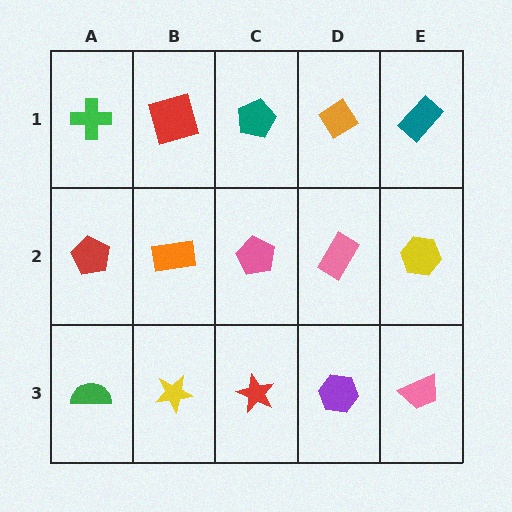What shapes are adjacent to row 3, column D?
A pink rectangle (row 2, column D), a red star (row 3, column C), a pink trapezoid (row 3, column E).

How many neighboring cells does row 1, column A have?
2.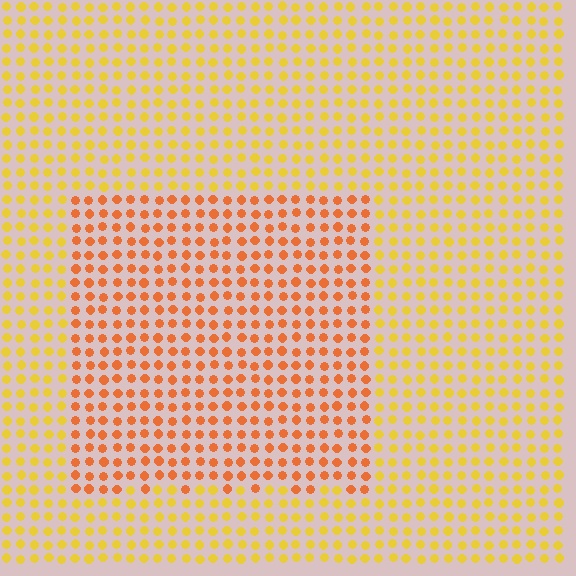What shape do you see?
I see a rectangle.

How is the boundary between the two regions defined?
The boundary is defined purely by a slight shift in hue (about 32 degrees). Spacing, size, and orientation are identical on both sides.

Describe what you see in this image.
The image is filled with small yellow elements in a uniform arrangement. A rectangle-shaped region is visible where the elements are tinted to a slightly different hue, forming a subtle color boundary.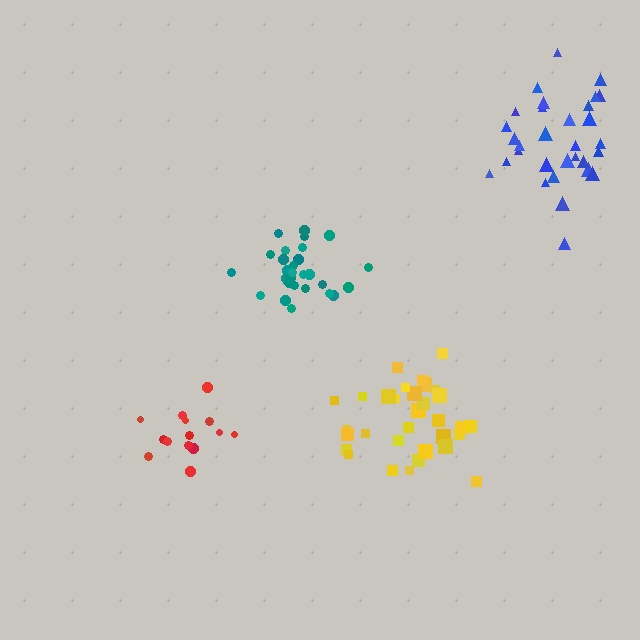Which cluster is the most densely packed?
Teal.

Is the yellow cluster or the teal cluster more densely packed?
Teal.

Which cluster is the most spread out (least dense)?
Blue.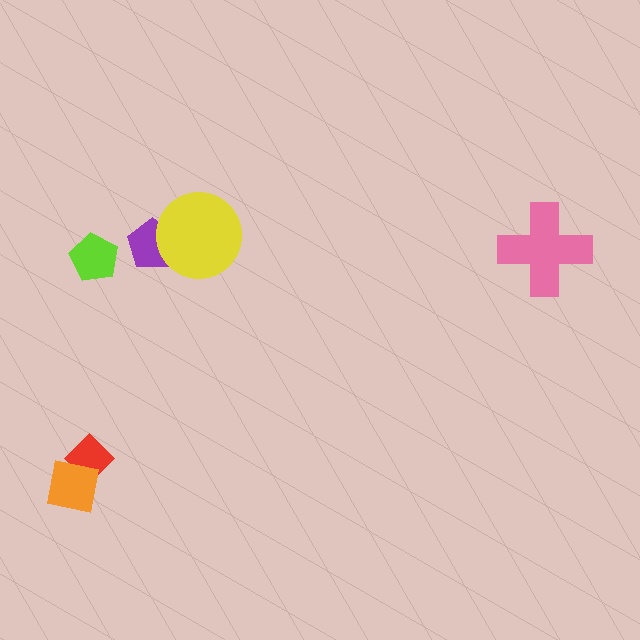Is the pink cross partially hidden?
No, no other shape covers it.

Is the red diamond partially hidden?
Yes, it is partially covered by another shape.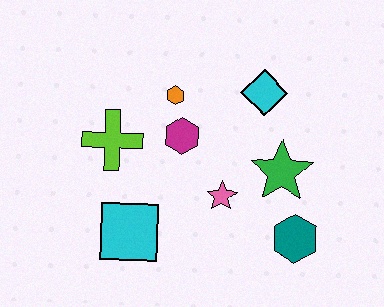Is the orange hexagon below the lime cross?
No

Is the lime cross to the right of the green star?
No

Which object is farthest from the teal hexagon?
The lime cross is farthest from the teal hexagon.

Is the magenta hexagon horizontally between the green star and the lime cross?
Yes